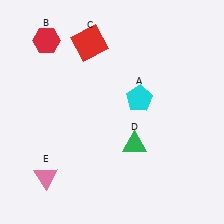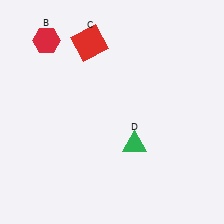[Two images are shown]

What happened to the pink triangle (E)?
The pink triangle (E) was removed in Image 2. It was in the bottom-left area of Image 1.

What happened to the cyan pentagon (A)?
The cyan pentagon (A) was removed in Image 2. It was in the top-right area of Image 1.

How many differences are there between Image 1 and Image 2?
There are 2 differences between the two images.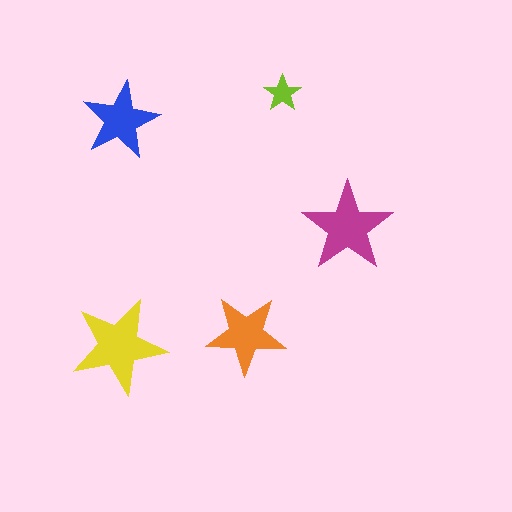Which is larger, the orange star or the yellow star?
The yellow one.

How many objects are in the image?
There are 5 objects in the image.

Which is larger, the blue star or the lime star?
The blue one.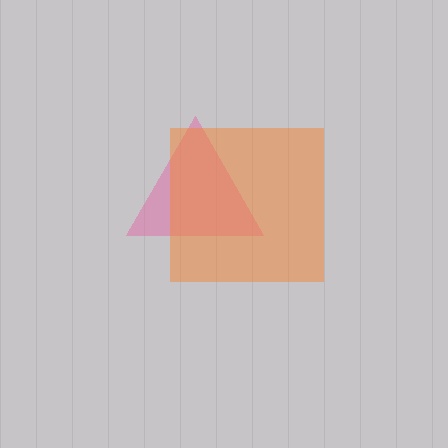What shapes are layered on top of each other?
The layered shapes are: a pink triangle, an orange square.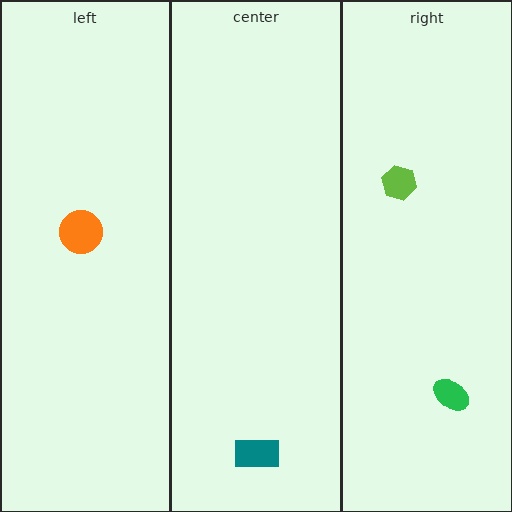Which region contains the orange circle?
The left region.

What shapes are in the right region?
The green ellipse, the lime hexagon.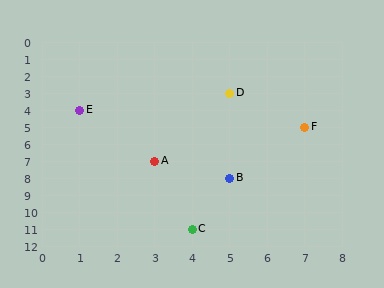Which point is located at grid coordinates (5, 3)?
Point D is at (5, 3).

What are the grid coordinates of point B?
Point B is at grid coordinates (5, 8).